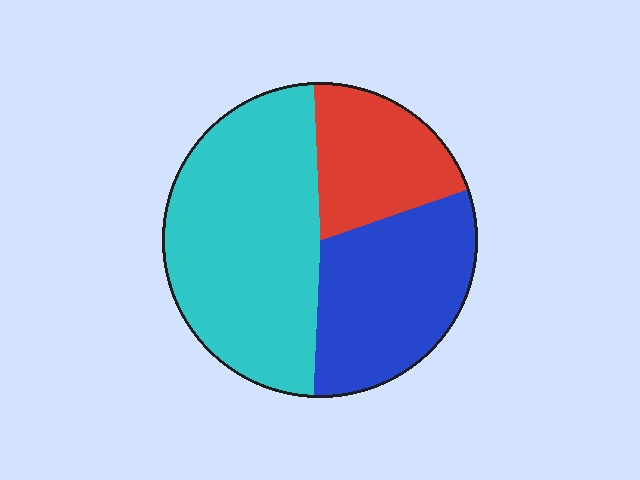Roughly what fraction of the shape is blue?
Blue covers around 30% of the shape.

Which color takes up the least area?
Red, at roughly 20%.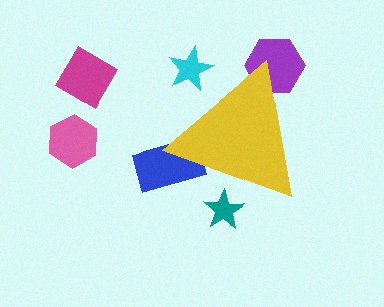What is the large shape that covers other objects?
A yellow triangle.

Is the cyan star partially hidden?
Yes, the cyan star is partially hidden behind the yellow triangle.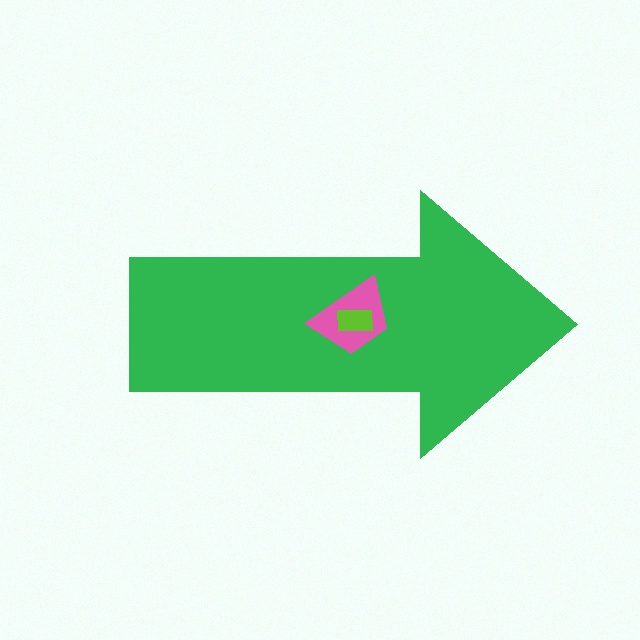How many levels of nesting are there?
3.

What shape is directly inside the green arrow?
The pink trapezoid.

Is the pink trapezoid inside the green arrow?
Yes.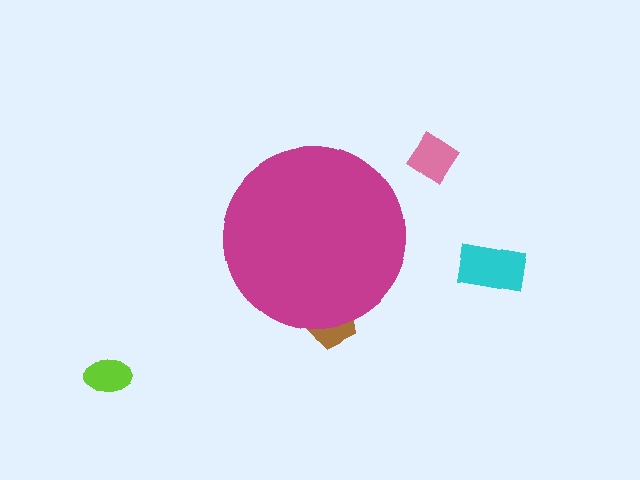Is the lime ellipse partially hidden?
No, the lime ellipse is fully visible.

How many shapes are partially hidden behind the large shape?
1 shape is partially hidden.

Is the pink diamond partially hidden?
No, the pink diamond is fully visible.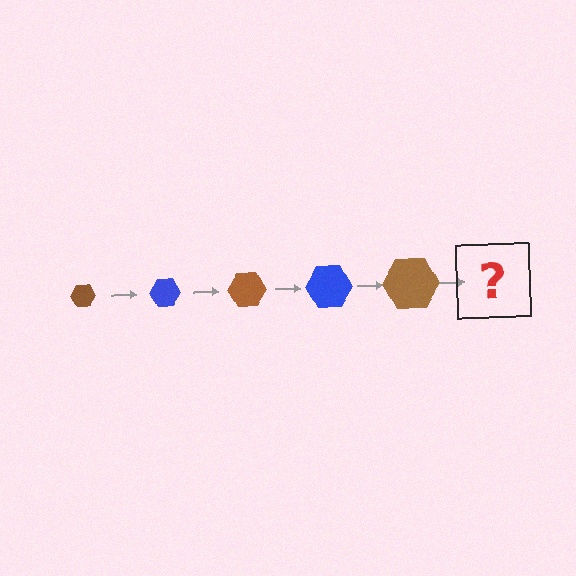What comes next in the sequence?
The next element should be a blue hexagon, larger than the previous one.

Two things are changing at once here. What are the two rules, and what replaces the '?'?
The two rules are that the hexagon grows larger each step and the color cycles through brown and blue. The '?' should be a blue hexagon, larger than the previous one.